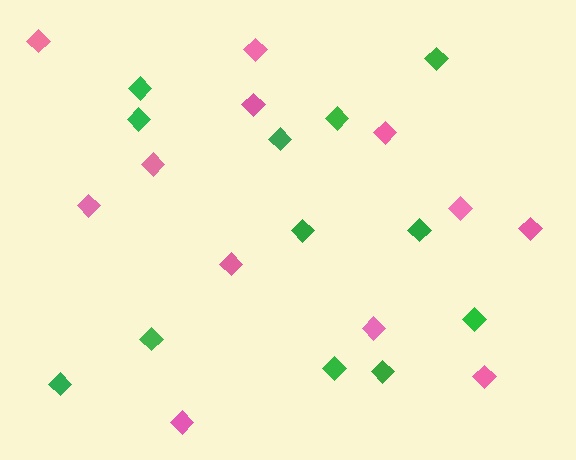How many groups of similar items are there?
There are 2 groups: one group of green diamonds (12) and one group of pink diamonds (12).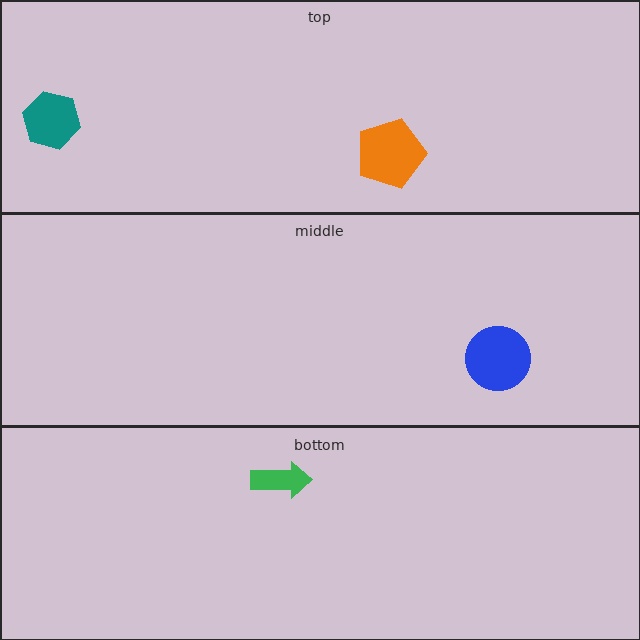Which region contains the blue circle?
The middle region.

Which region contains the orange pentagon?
The top region.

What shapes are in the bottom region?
The green arrow.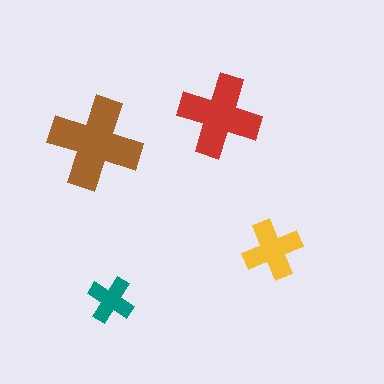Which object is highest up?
The red cross is topmost.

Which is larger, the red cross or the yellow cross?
The red one.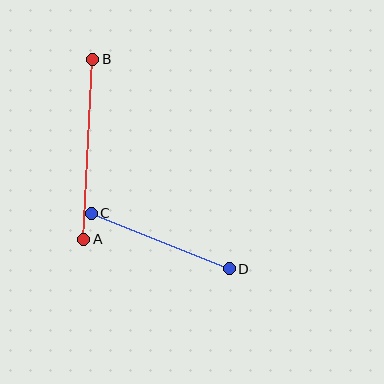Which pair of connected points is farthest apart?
Points A and B are farthest apart.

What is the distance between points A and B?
The distance is approximately 180 pixels.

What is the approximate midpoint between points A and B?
The midpoint is at approximately (88, 149) pixels.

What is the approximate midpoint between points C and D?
The midpoint is at approximately (160, 241) pixels.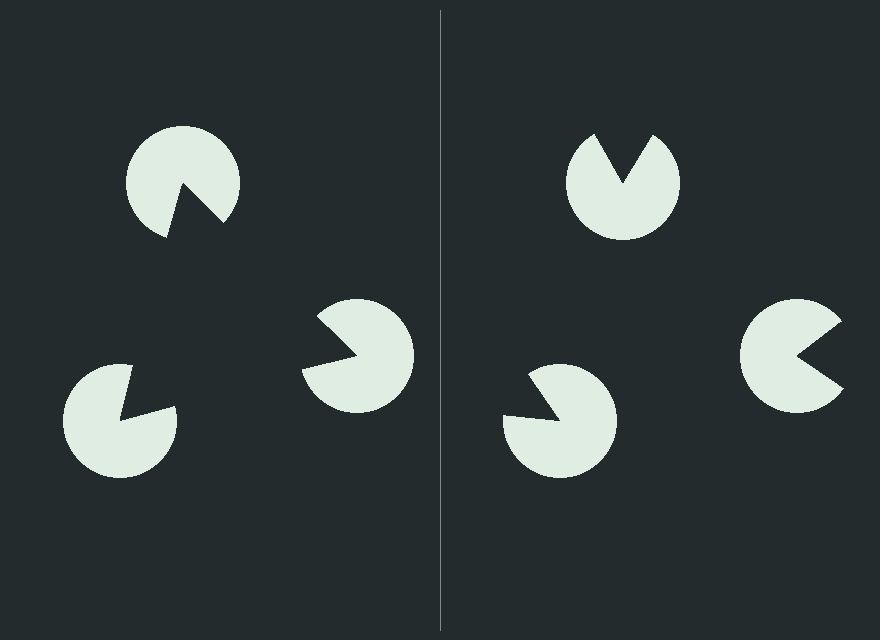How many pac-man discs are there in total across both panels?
6 — 3 on each side.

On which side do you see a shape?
An illusory triangle appears on the left side. On the right side the wedge cuts are rotated, so no coherent shape forms.